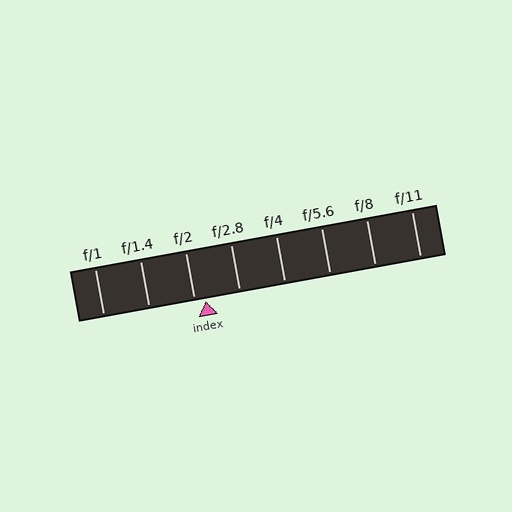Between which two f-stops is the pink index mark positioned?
The index mark is between f/2 and f/2.8.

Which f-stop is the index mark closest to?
The index mark is closest to f/2.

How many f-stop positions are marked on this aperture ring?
There are 8 f-stop positions marked.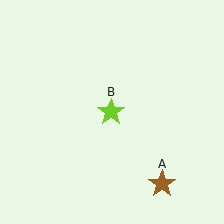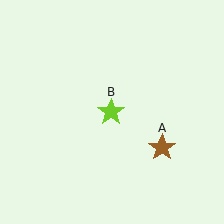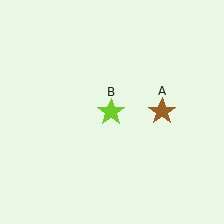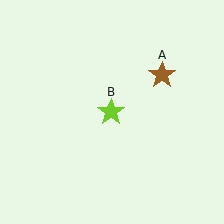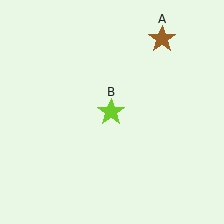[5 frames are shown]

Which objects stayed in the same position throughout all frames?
Lime star (object B) remained stationary.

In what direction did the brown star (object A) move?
The brown star (object A) moved up.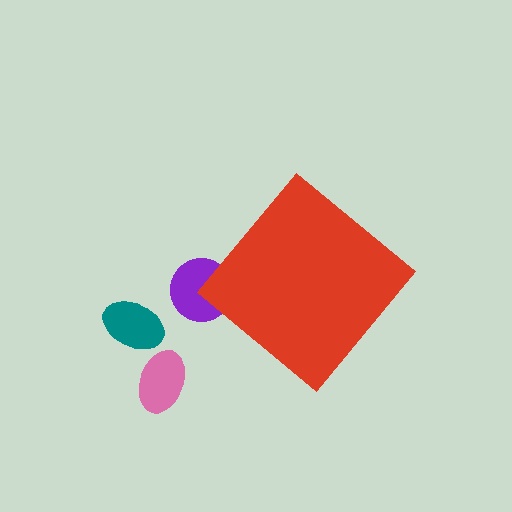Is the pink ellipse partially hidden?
No, the pink ellipse is fully visible.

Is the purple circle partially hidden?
Yes, the purple circle is partially hidden behind the red diamond.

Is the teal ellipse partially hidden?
No, the teal ellipse is fully visible.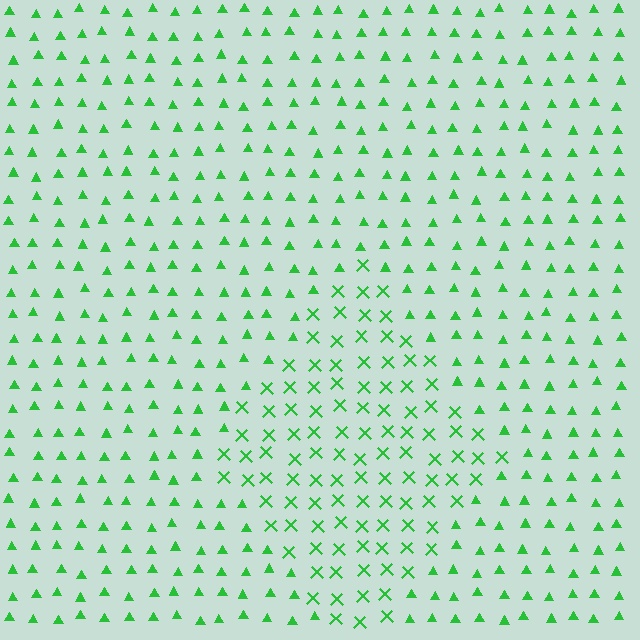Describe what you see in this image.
The image is filled with small green elements arranged in a uniform grid. A diamond-shaped region contains X marks, while the surrounding area contains triangles. The boundary is defined purely by the change in element shape.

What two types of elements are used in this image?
The image uses X marks inside the diamond region and triangles outside it.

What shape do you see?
I see a diamond.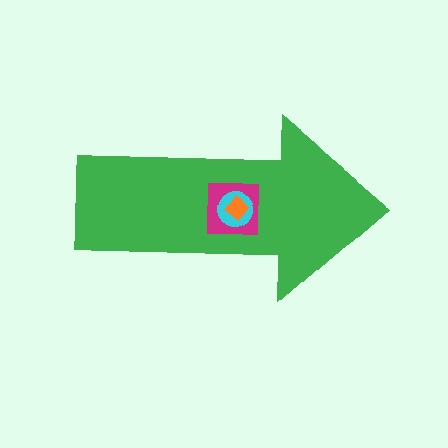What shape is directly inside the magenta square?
The cyan circle.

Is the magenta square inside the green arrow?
Yes.